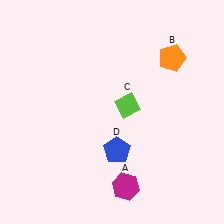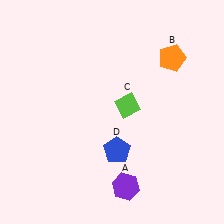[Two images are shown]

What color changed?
The hexagon (A) changed from magenta in Image 1 to purple in Image 2.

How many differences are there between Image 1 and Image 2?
There is 1 difference between the two images.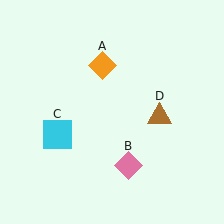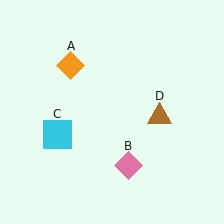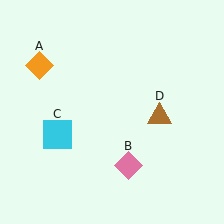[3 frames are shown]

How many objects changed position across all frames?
1 object changed position: orange diamond (object A).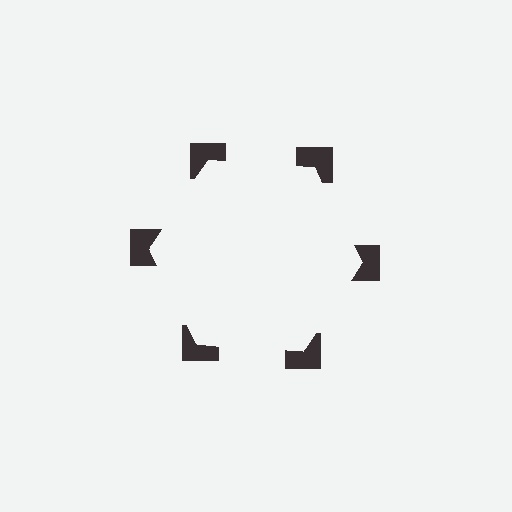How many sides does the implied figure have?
6 sides.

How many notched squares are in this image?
There are 6 — one at each vertex of the illusory hexagon.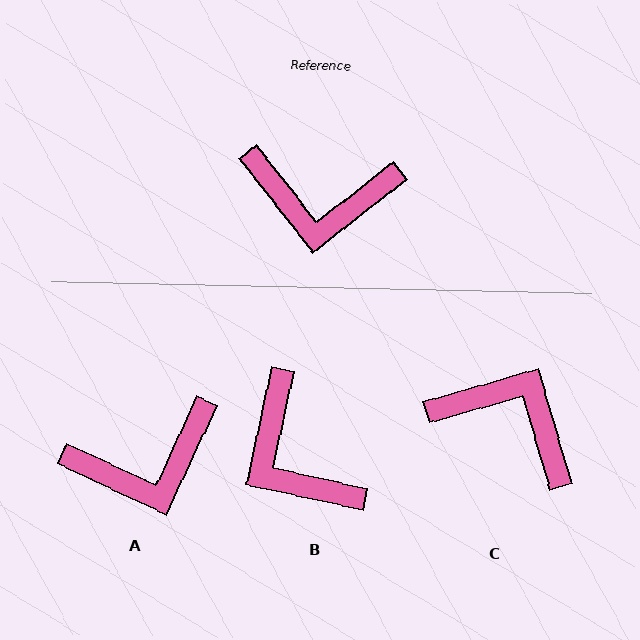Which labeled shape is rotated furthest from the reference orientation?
C, about 158 degrees away.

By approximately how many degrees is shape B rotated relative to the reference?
Approximately 51 degrees clockwise.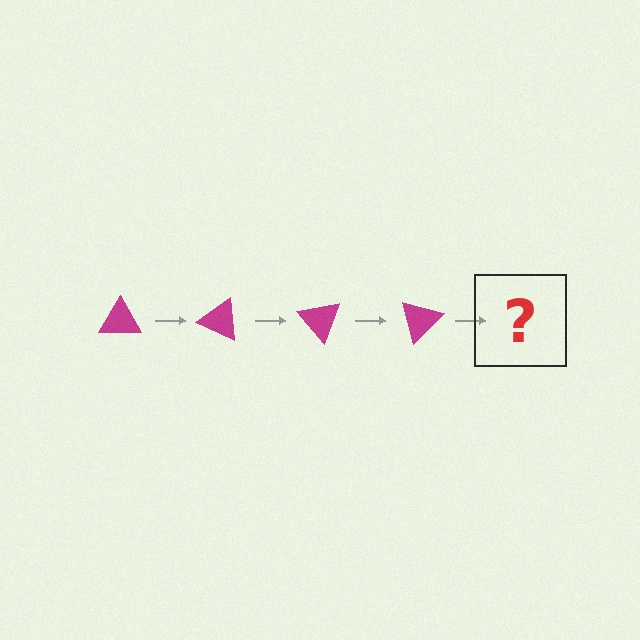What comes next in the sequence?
The next element should be a magenta triangle rotated 100 degrees.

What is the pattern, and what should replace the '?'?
The pattern is that the triangle rotates 25 degrees each step. The '?' should be a magenta triangle rotated 100 degrees.